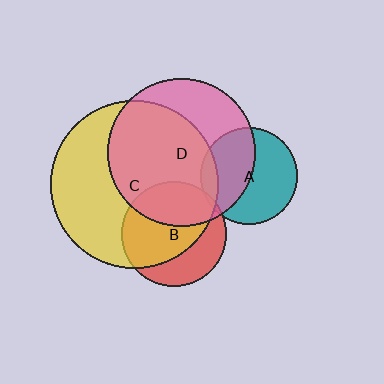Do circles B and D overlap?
Yes.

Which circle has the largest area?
Circle C (yellow).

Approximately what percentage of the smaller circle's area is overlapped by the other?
Approximately 35%.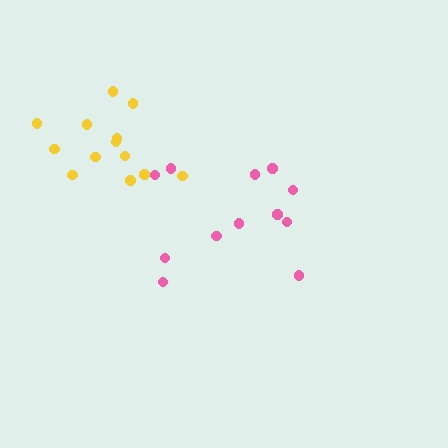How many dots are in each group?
Group 1: 12 dots, Group 2: 13 dots (25 total).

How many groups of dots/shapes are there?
There are 2 groups.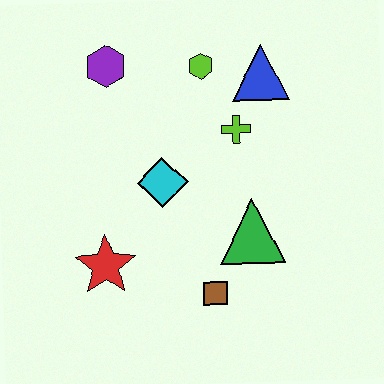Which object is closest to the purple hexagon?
The lime hexagon is closest to the purple hexagon.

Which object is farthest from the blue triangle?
The red star is farthest from the blue triangle.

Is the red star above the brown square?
Yes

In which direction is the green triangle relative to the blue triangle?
The green triangle is below the blue triangle.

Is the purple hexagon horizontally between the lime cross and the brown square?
No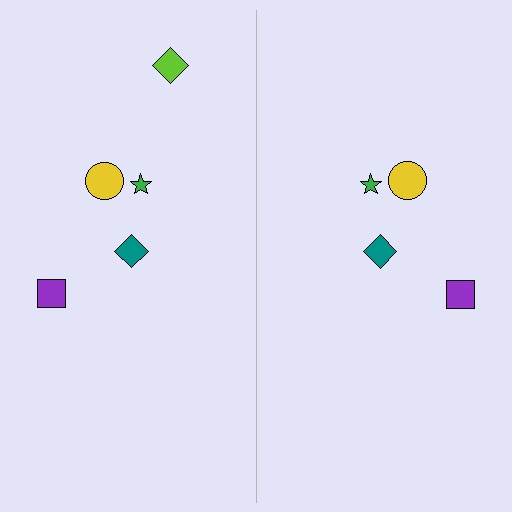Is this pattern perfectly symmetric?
No, the pattern is not perfectly symmetric. A lime diamond is missing from the right side.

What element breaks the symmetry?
A lime diamond is missing from the right side.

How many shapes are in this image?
There are 9 shapes in this image.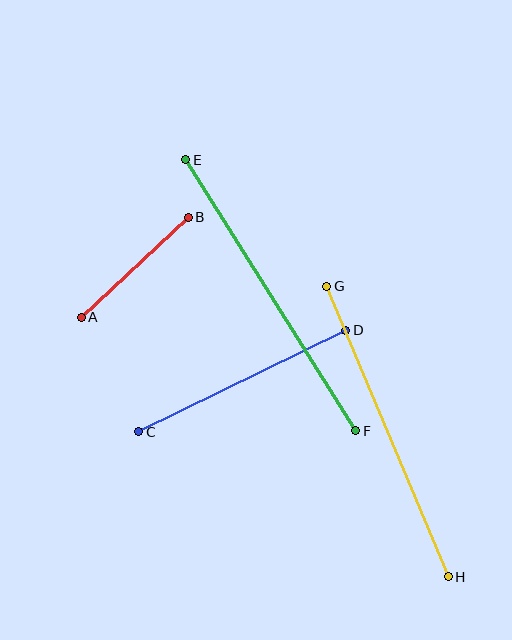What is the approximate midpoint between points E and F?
The midpoint is at approximately (271, 295) pixels.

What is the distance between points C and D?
The distance is approximately 231 pixels.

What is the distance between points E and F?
The distance is approximately 320 pixels.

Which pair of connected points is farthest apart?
Points E and F are farthest apart.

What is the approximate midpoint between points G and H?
The midpoint is at approximately (387, 432) pixels.